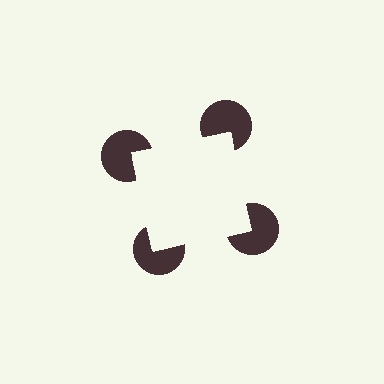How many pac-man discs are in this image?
There are 4 — one at each vertex of the illusory square.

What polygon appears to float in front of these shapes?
An illusory square — its edges are inferred from the aligned wedge cuts in the pac-man discs, not physically drawn.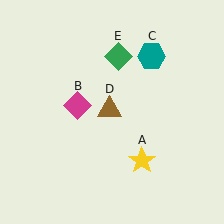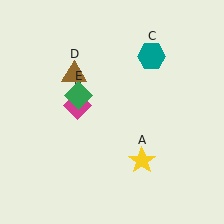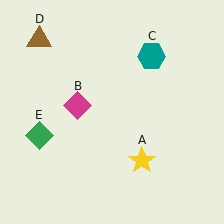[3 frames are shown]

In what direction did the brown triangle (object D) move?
The brown triangle (object D) moved up and to the left.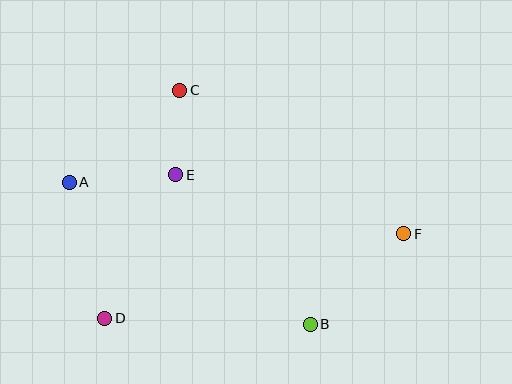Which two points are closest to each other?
Points C and E are closest to each other.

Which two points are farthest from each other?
Points A and F are farthest from each other.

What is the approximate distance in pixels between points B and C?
The distance between B and C is approximately 268 pixels.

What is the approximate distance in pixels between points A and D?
The distance between A and D is approximately 141 pixels.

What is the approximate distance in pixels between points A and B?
The distance between A and B is approximately 280 pixels.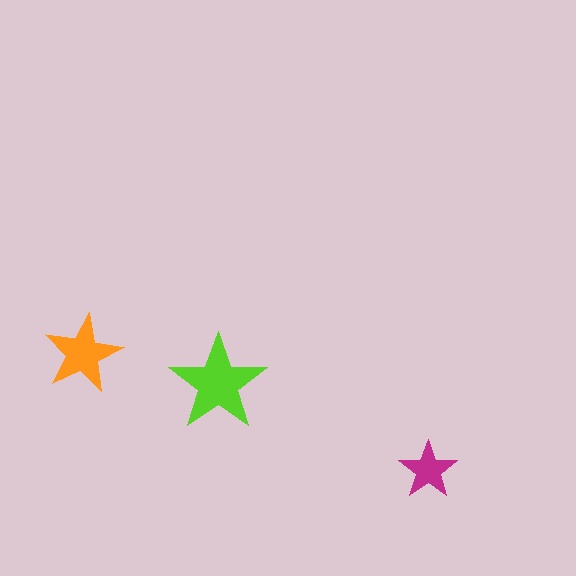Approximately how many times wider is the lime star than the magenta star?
About 1.5 times wider.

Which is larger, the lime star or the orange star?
The lime one.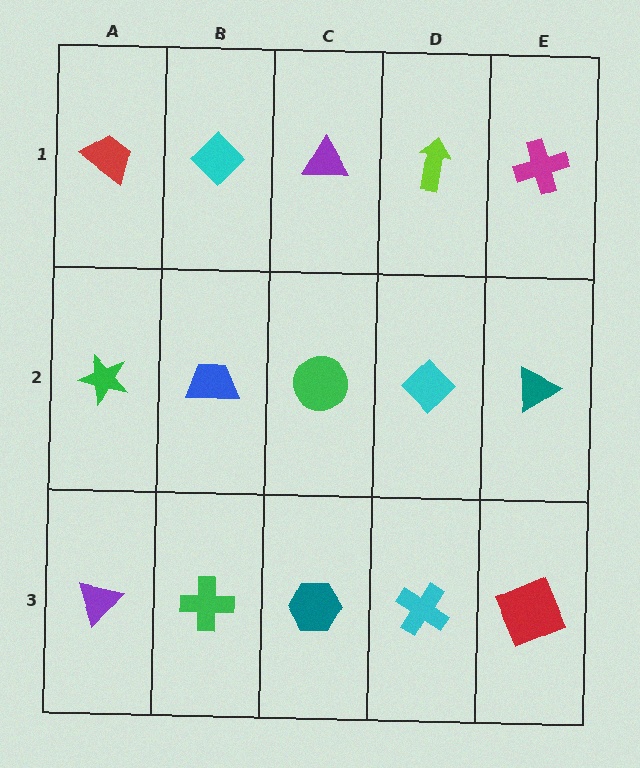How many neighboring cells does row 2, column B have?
4.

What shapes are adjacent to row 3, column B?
A blue trapezoid (row 2, column B), a purple triangle (row 3, column A), a teal hexagon (row 3, column C).